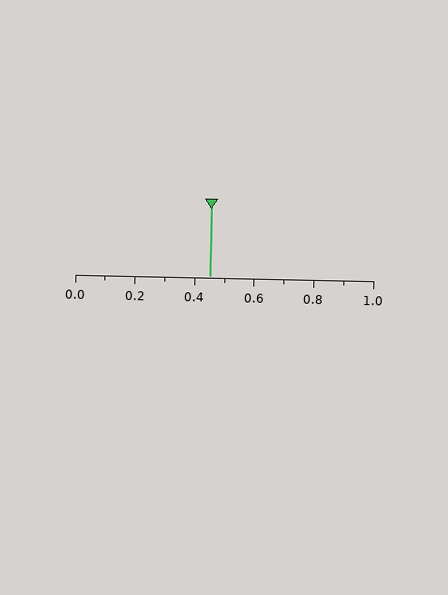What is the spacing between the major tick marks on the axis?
The major ticks are spaced 0.2 apart.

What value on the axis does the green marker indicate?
The marker indicates approximately 0.45.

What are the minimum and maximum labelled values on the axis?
The axis runs from 0.0 to 1.0.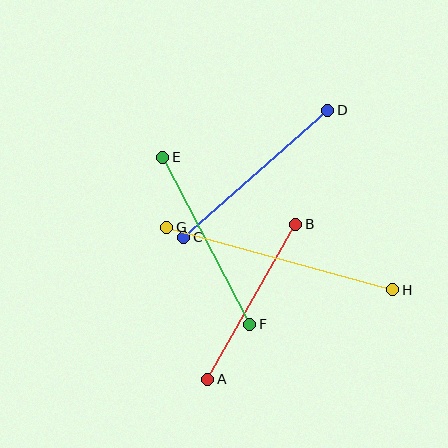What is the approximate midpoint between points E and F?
The midpoint is at approximately (206, 241) pixels.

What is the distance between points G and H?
The distance is approximately 235 pixels.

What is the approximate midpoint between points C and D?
The midpoint is at approximately (256, 174) pixels.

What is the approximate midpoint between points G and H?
The midpoint is at approximately (280, 258) pixels.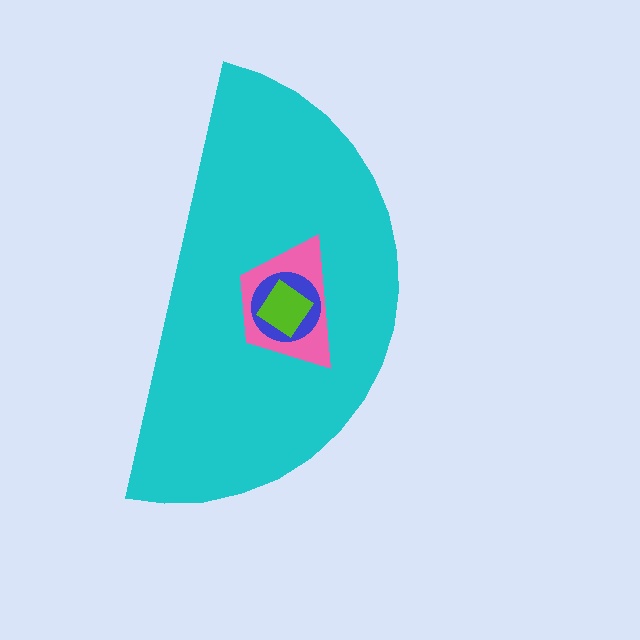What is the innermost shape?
The lime diamond.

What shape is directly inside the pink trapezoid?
The blue circle.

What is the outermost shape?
The cyan semicircle.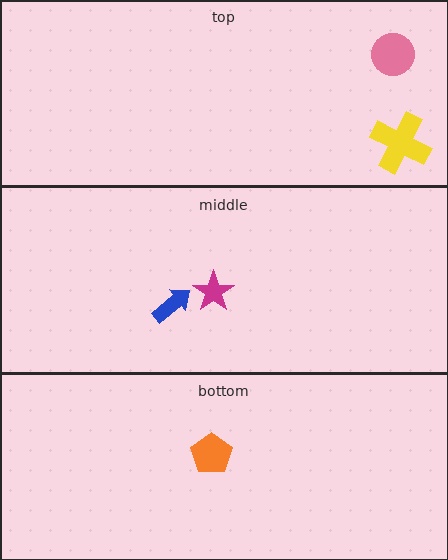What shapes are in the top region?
The pink circle, the yellow cross.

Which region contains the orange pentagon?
The bottom region.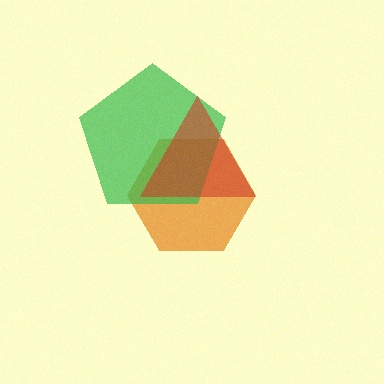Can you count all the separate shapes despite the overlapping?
Yes, there are 3 separate shapes.